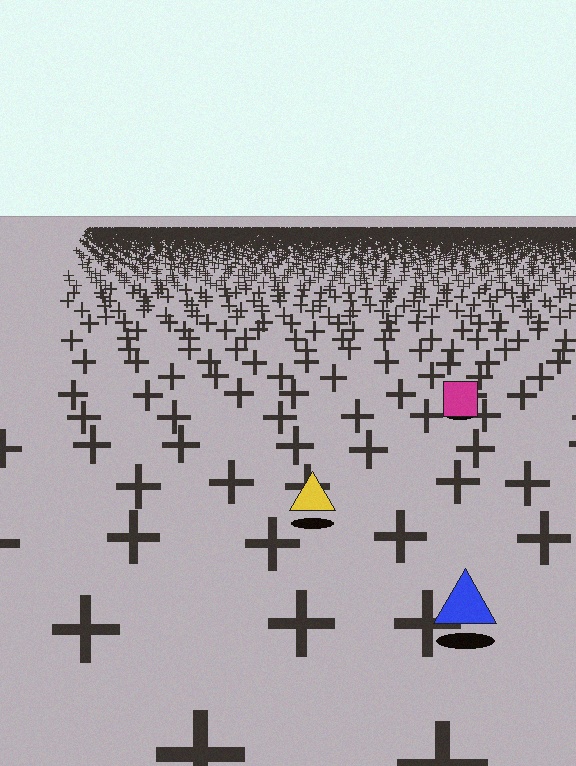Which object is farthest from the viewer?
The magenta square is farthest from the viewer. It appears smaller and the ground texture around it is denser.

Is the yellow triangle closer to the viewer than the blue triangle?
No. The blue triangle is closer — you can tell from the texture gradient: the ground texture is coarser near it.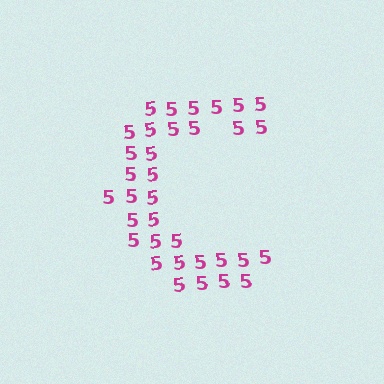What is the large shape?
The large shape is the letter C.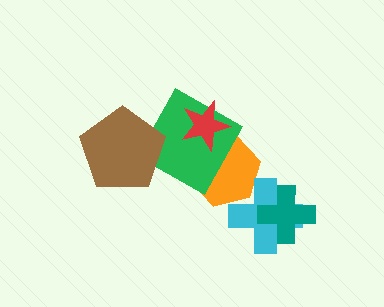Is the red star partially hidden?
No, no other shape covers it.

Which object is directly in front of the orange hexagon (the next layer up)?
The cyan cross is directly in front of the orange hexagon.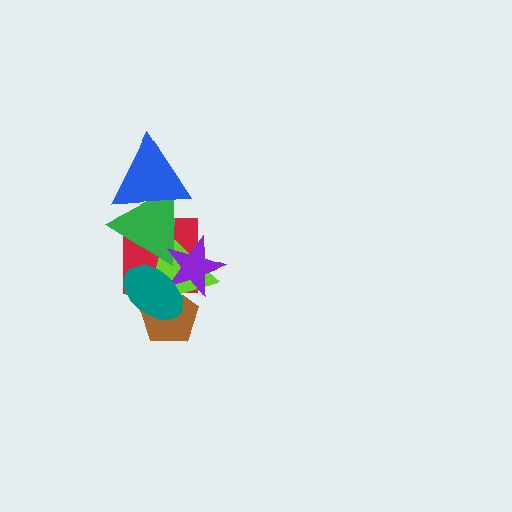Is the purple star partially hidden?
Yes, it is partially covered by another shape.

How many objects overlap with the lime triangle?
5 objects overlap with the lime triangle.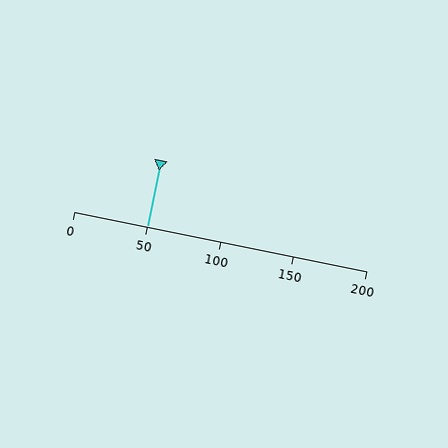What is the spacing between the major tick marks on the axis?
The major ticks are spaced 50 apart.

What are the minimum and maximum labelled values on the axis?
The axis runs from 0 to 200.